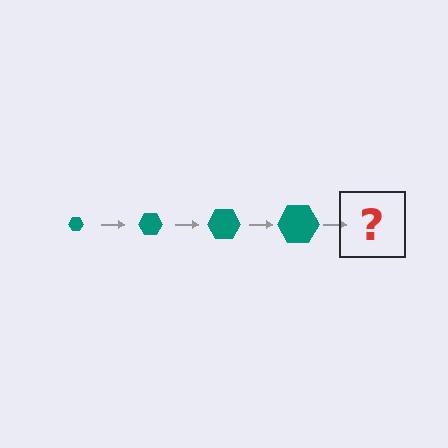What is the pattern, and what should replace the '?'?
The pattern is that the hexagon gets progressively larger each step. The '?' should be a teal hexagon, larger than the previous one.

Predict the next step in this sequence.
The next step is a teal hexagon, larger than the previous one.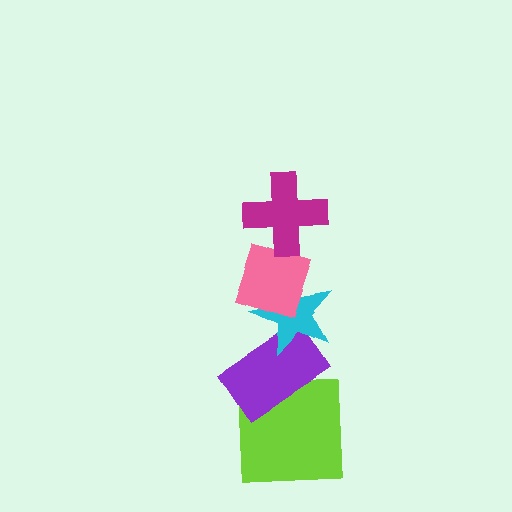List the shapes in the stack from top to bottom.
From top to bottom: the magenta cross, the pink diamond, the cyan star, the purple rectangle, the lime square.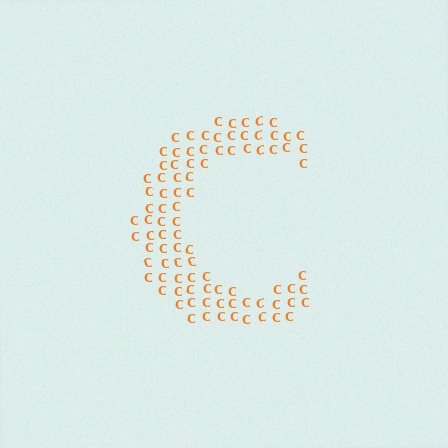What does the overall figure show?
The overall figure shows the letter C.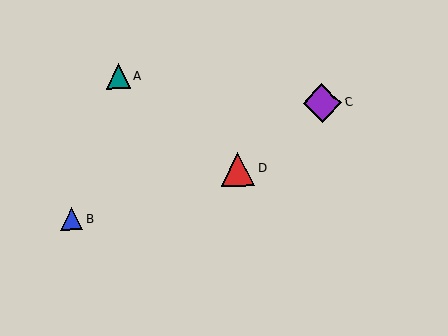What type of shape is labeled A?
Shape A is a teal triangle.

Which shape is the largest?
The purple diamond (labeled C) is the largest.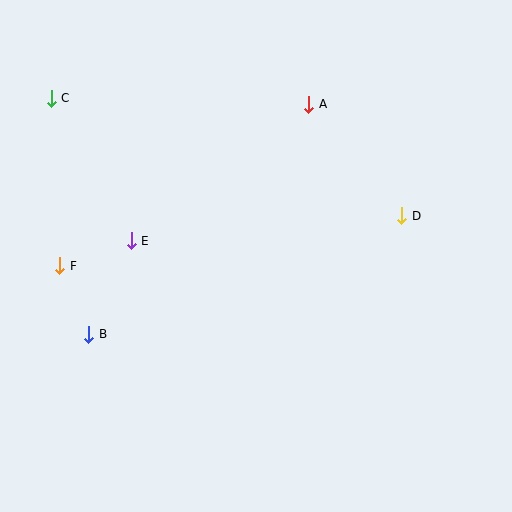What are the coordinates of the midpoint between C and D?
The midpoint between C and D is at (227, 157).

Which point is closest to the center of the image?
Point E at (131, 241) is closest to the center.